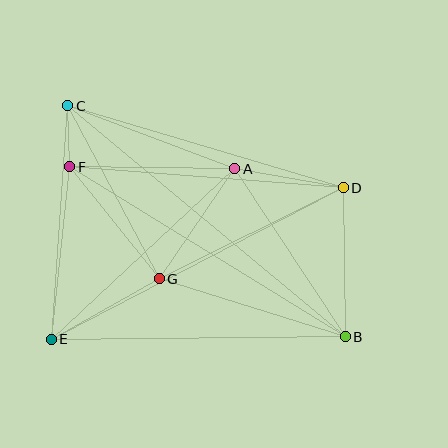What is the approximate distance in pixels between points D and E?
The distance between D and E is approximately 329 pixels.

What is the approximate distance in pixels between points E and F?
The distance between E and F is approximately 173 pixels.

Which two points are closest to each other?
Points C and F are closest to each other.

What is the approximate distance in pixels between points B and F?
The distance between B and F is approximately 324 pixels.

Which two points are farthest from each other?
Points B and C are farthest from each other.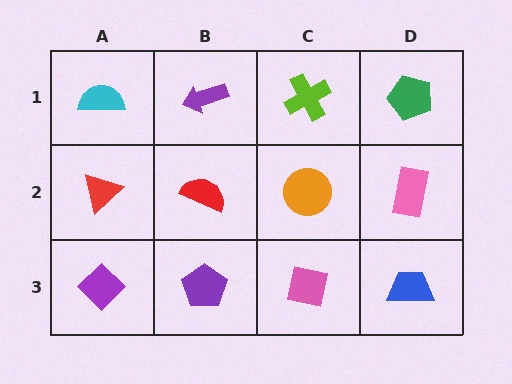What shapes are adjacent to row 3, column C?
An orange circle (row 2, column C), a purple pentagon (row 3, column B), a blue trapezoid (row 3, column D).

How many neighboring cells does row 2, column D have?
3.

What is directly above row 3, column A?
A red triangle.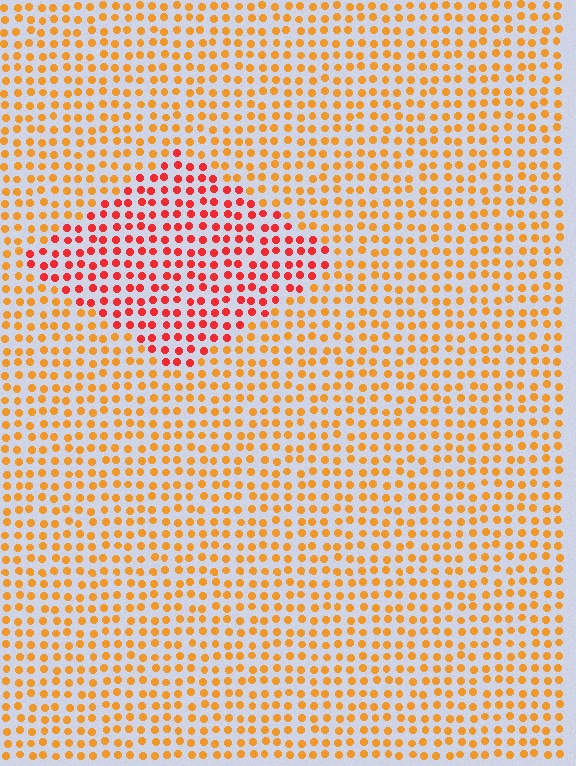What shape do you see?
I see a diamond.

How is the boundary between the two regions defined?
The boundary is defined purely by a slight shift in hue (about 36 degrees). Spacing, size, and orientation are identical on both sides.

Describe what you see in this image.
The image is filled with small orange elements in a uniform arrangement. A diamond-shaped region is visible where the elements are tinted to a slightly different hue, forming a subtle color boundary.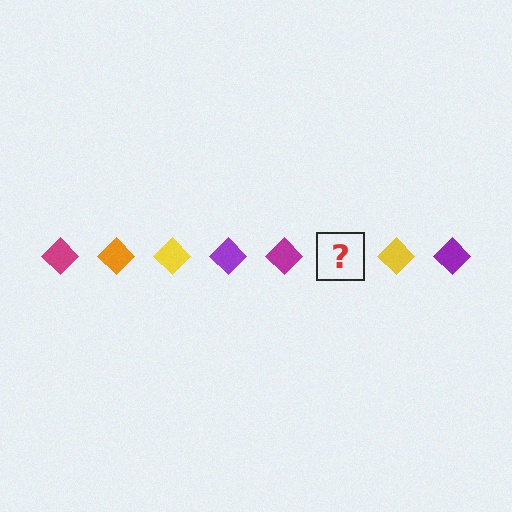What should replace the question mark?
The question mark should be replaced with an orange diamond.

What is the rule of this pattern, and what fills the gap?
The rule is that the pattern cycles through magenta, orange, yellow, purple diamonds. The gap should be filled with an orange diamond.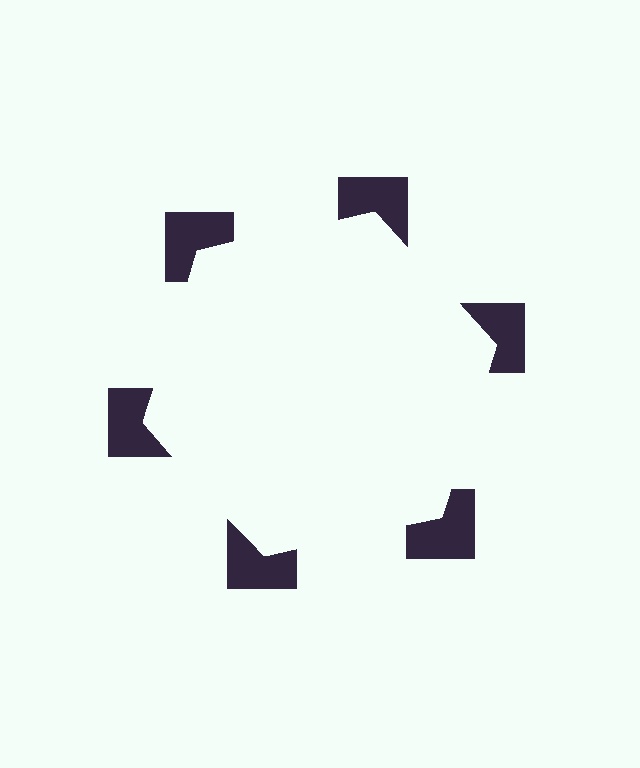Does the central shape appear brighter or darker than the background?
It typically appears slightly brighter than the background, even though no actual brightness change is drawn.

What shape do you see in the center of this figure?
An illusory hexagon — its edges are inferred from the aligned wedge cuts in the notched squares, not physically drawn.